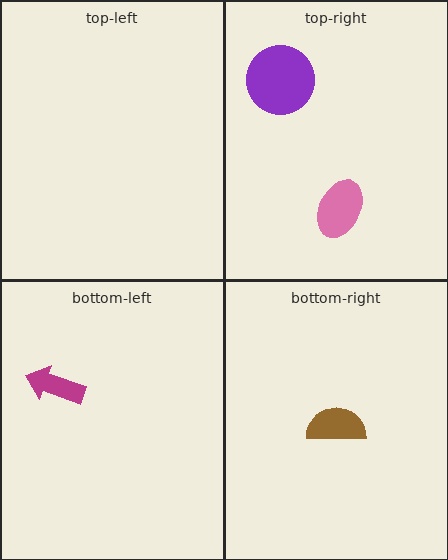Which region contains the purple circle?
The top-right region.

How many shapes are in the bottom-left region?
1.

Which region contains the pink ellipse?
The top-right region.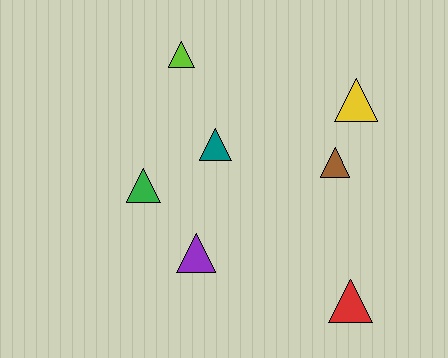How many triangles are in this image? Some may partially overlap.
There are 7 triangles.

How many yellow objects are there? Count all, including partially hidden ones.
There is 1 yellow object.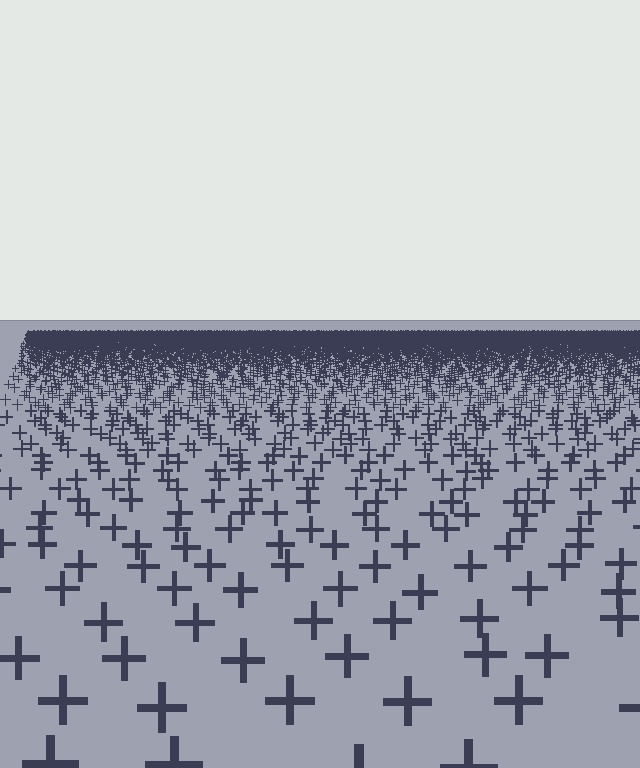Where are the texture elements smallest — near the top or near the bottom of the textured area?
Near the top.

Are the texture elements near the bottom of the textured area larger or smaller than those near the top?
Larger. Near the bottom, elements are closer to the viewer and appear at a bigger on-screen size.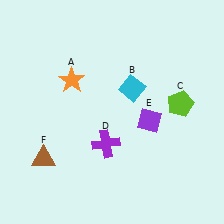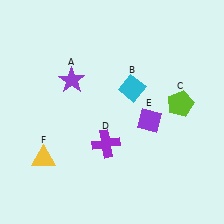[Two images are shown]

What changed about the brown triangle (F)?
In Image 1, F is brown. In Image 2, it changed to yellow.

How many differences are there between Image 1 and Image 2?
There are 2 differences between the two images.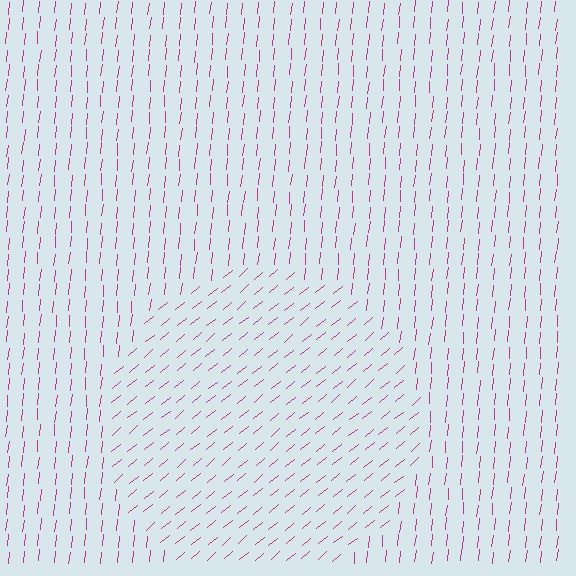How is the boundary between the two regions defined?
The boundary is defined purely by a change in line orientation (approximately 45 degrees difference). All lines are the same color and thickness.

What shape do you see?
I see a circle.